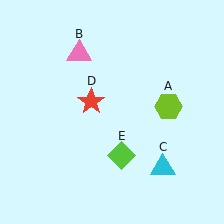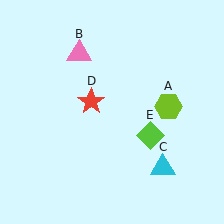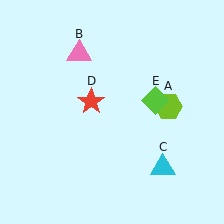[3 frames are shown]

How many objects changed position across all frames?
1 object changed position: lime diamond (object E).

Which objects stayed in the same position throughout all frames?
Lime hexagon (object A) and pink triangle (object B) and cyan triangle (object C) and red star (object D) remained stationary.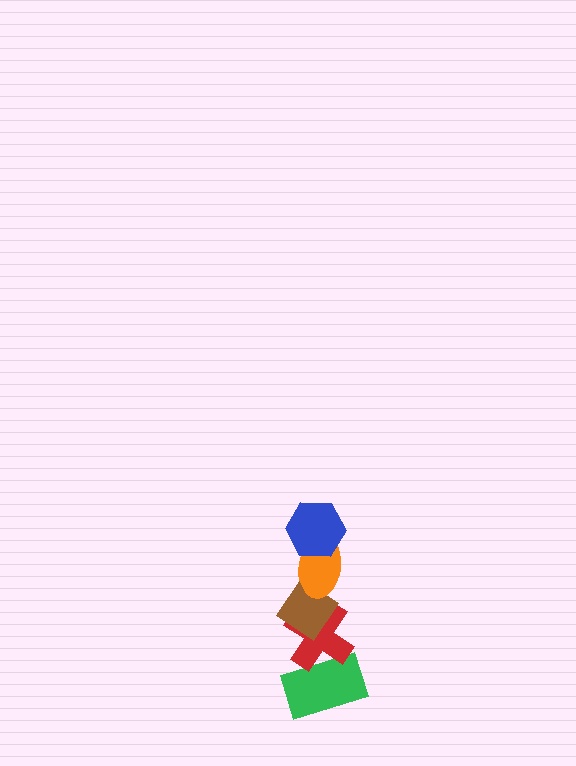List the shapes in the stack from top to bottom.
From top to bottom: the blue hexagon, the orange ellipse, the brown diamond, the red cross, the green rectangle.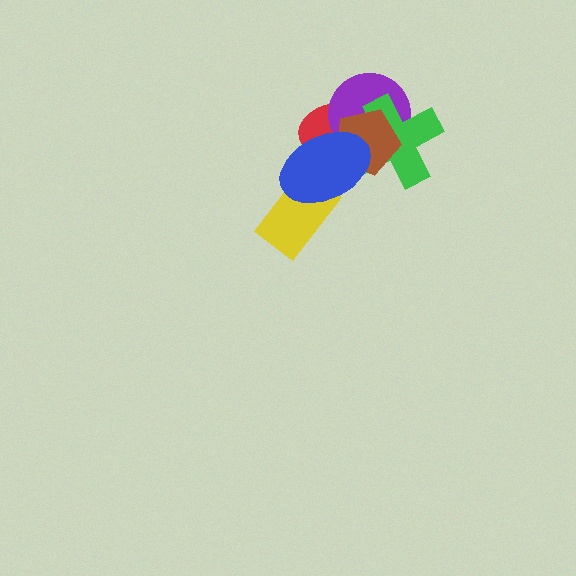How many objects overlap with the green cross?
4 objects overlap with the green cross.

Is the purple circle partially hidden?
Yes, it is partially covered by another shape.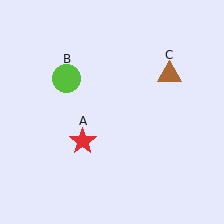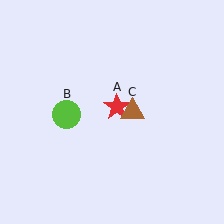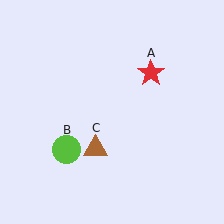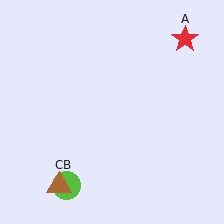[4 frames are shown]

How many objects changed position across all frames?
3 objects changed position: red star (object A), lime circle (object B), brown triangle (object C).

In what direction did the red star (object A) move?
The red star (object A) moved up and to the right.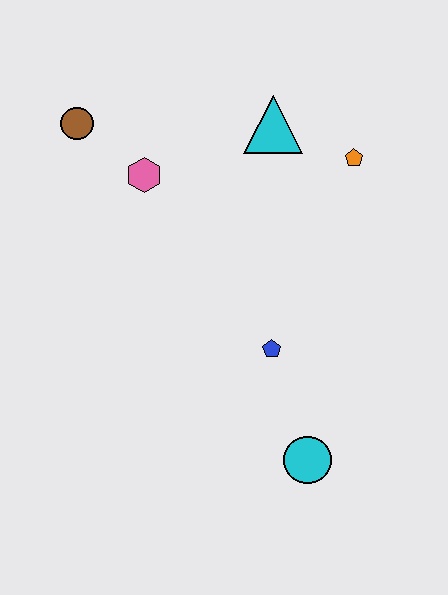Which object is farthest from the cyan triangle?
The cyan circle is farthest from the cyan triangle.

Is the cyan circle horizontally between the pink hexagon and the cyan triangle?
No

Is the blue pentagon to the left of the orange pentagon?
Yes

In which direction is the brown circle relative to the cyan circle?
The brown circle is above the cyan circle.